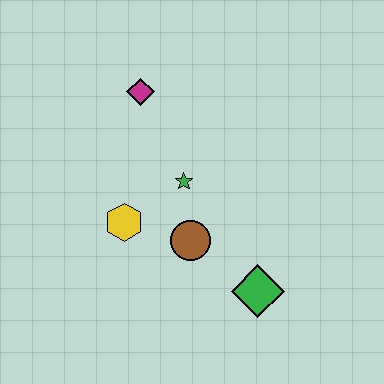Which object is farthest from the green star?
The green diamond is farthest from the green star.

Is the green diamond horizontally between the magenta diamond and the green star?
No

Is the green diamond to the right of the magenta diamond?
Yes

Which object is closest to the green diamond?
The brown circle is closest to the green diamond.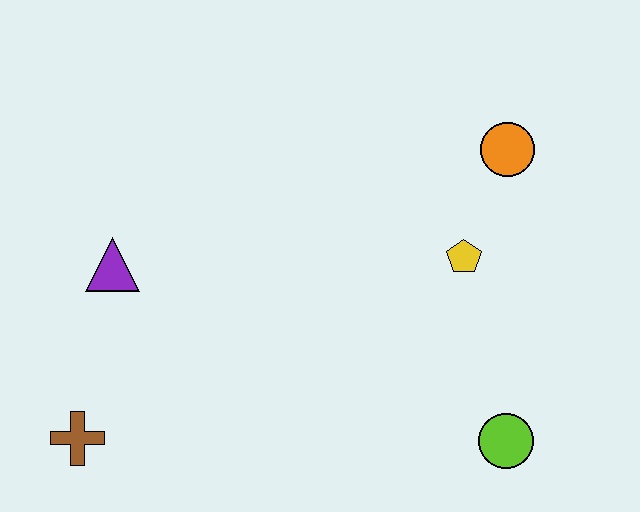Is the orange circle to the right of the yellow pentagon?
Yes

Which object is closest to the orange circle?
The yellow pentagon is closest to the orange circle.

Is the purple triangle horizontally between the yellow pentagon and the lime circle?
No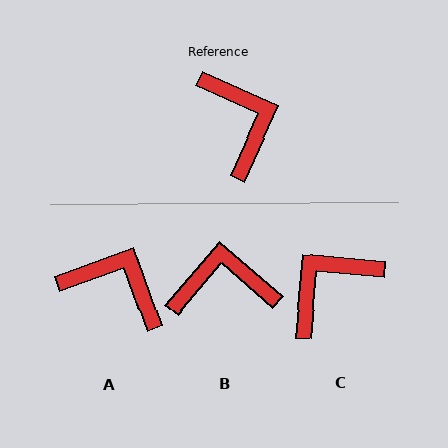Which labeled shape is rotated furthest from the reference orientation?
C, about 109 degrees away.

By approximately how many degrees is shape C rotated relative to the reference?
Approximately 109 degrees counter-clockwise.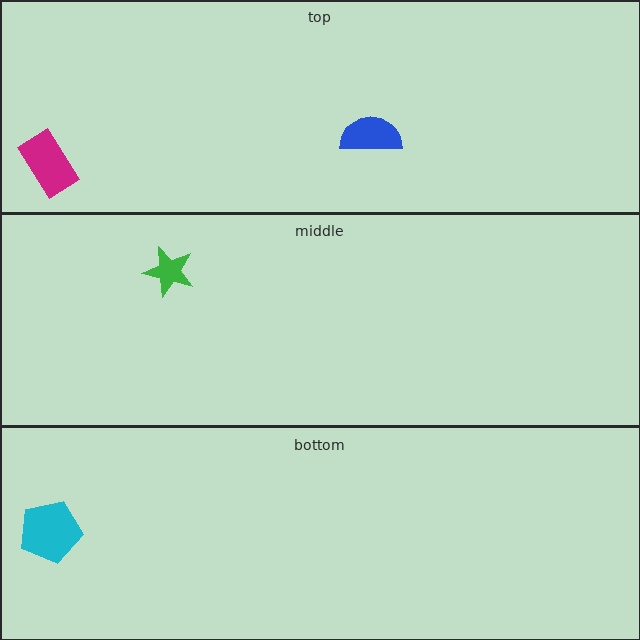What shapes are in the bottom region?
The cyan pentagon.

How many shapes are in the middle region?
1.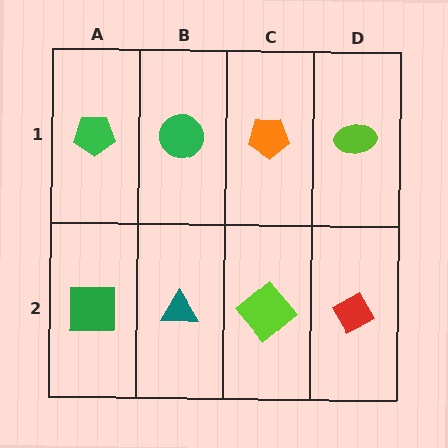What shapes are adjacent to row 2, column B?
A green circle (row 1, column B), a green square (row 2, column A), a lime diamond (row 2, column C).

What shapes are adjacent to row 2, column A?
A green pentagon (row 1, column A), a teal triangle (row 2, column B).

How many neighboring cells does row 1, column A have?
2.